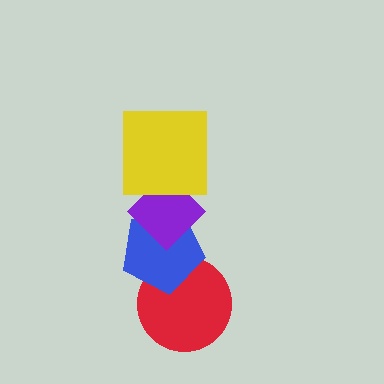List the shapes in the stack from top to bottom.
From top to bottom: the yellow square, the purple diamond, the blue pentagon, the red circle.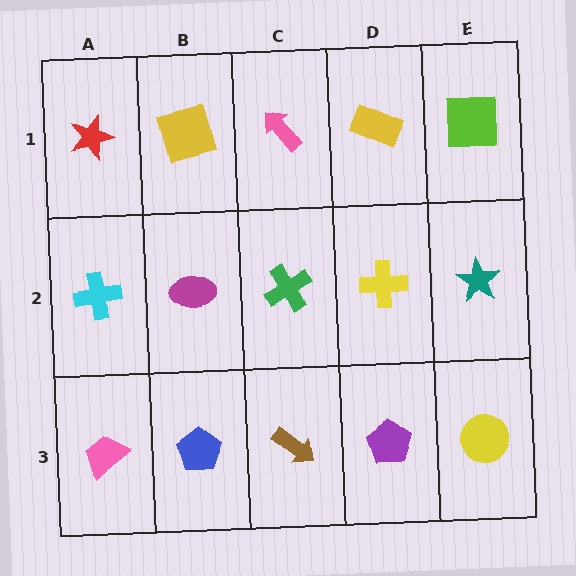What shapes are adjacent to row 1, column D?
A yellow cross (row 2, column D), a pink arrow (row 1, column C), a lime square (row 1, column E).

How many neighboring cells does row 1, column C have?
3.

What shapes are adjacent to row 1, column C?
A green cross (row 2, column C), a yellow square (row 1, column B), a yellow rectangle (row 1, column D).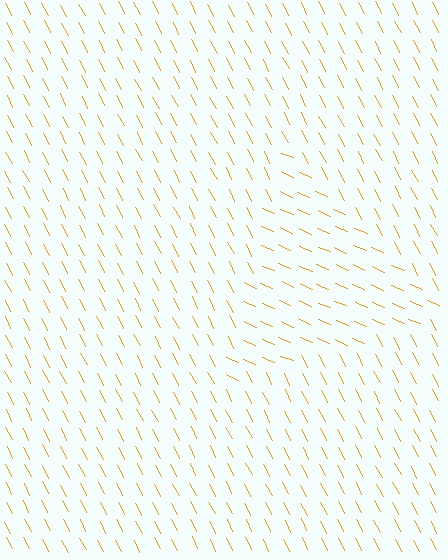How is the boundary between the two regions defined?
The boundary is defined purely by a change in line orientation (approximately 39 degrees difference). All lines are the same color and thickness.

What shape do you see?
I see a triangle.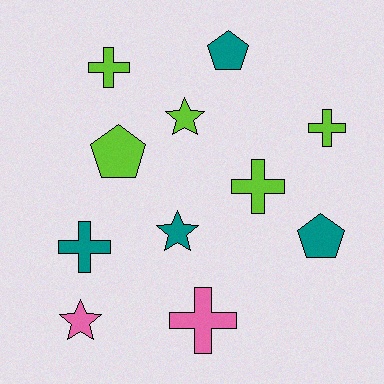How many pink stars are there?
There is 1 pink star.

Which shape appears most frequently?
Cross, with 5 objects.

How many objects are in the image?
There are 11 objects.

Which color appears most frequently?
Lime, with 5 objects.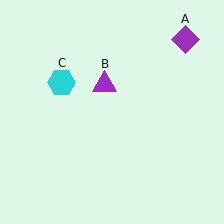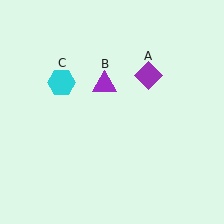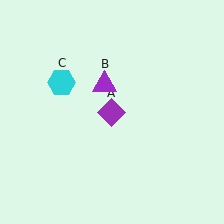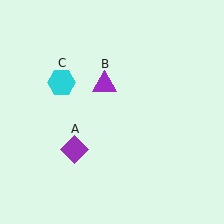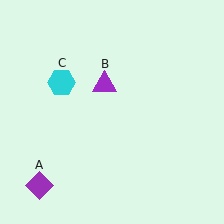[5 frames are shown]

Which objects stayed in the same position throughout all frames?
Purple triangle (object B) and cyan hexagon (object C) remained stationary.